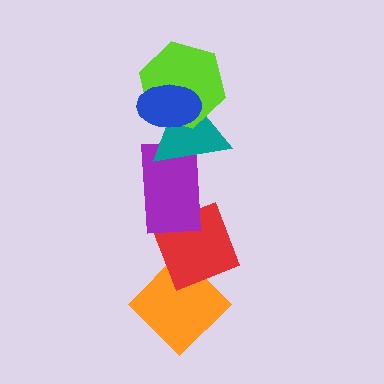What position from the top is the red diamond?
The red diamond is 5th from the top.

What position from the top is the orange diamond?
The orange diamond is 6th from the top.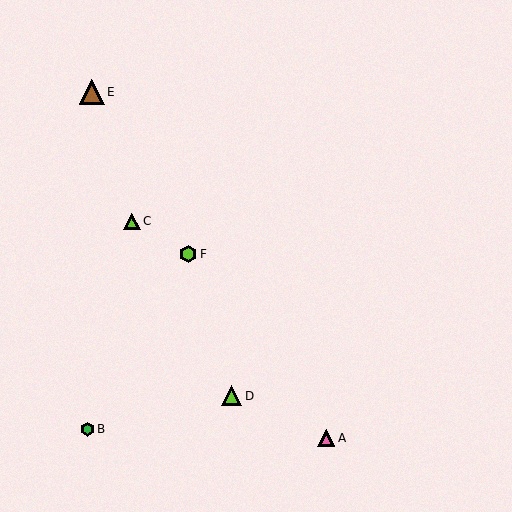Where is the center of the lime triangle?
The center of the lime triangle is at (232, 396).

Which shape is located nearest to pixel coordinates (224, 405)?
The lime triangle (labeled D) at (232, 396) is nearest to that location.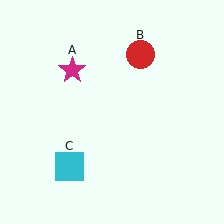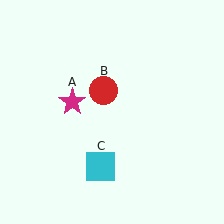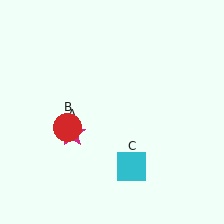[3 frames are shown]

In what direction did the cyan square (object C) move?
The cyan square (object C) moved right.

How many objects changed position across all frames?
3 objects changed position: magenta star (object A), red circle (object B), cyan square (object C).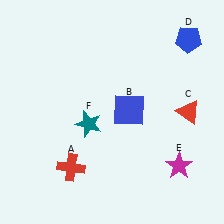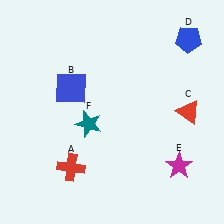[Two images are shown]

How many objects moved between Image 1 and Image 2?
1 object moved between the two images.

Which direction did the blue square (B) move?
The blue square (B) moved left.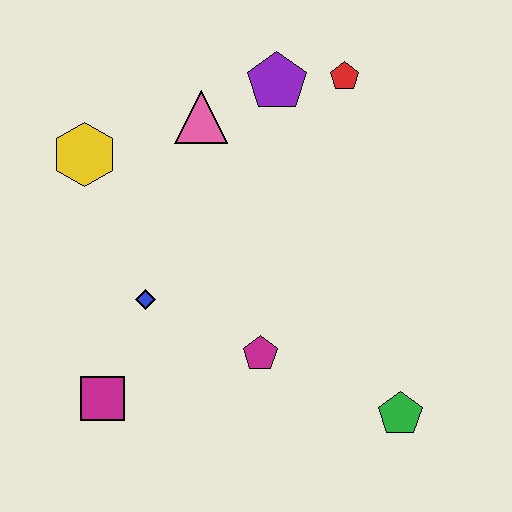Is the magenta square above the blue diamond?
No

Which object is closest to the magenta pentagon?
The blue diamond is closest to the magenta pentagon.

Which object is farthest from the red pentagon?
The magenta square is farthest from the red pentagon.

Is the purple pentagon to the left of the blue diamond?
No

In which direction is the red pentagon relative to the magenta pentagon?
The red pentagon is above the magenta pentagon.